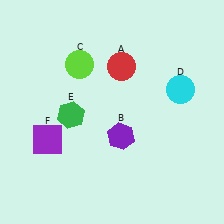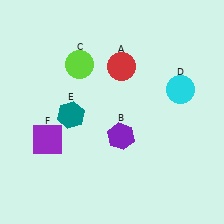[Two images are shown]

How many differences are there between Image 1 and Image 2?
There is 1 difference between the two images.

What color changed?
The hexagon (E) changed from green in Image 1 to teal in Image 2.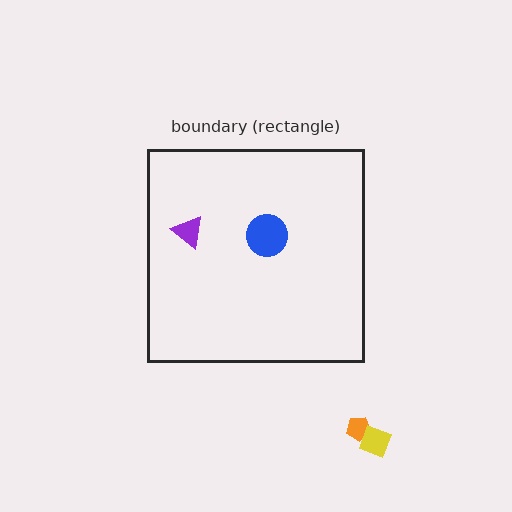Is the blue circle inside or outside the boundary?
Inside.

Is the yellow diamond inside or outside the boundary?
Outside.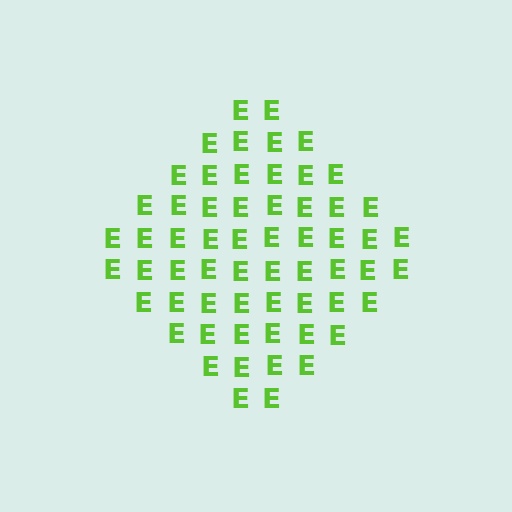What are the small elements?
The small elements are letter E's.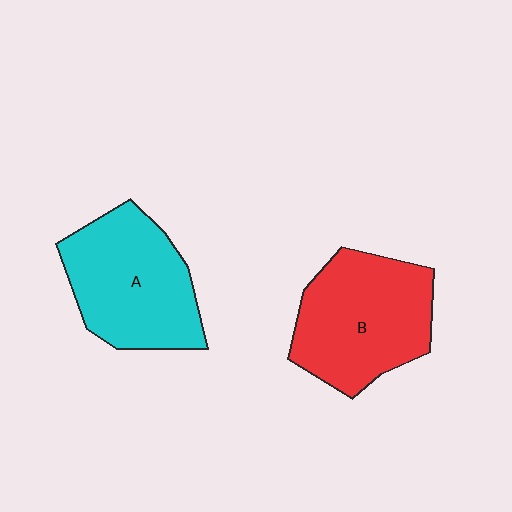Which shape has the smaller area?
Shape A (cyan).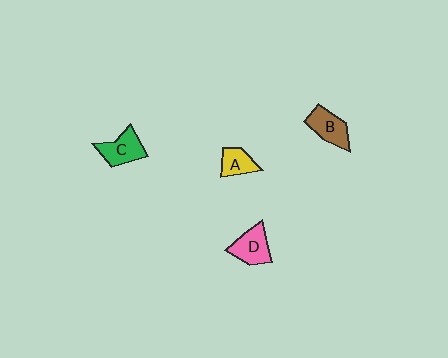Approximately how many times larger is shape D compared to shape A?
Approximately 1.4 times.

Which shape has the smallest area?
Shape A (yellow).